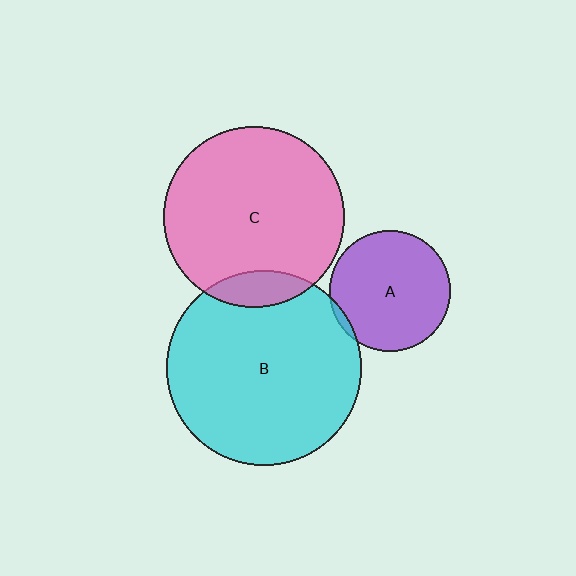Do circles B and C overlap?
Yes.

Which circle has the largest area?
Circle B (cyan).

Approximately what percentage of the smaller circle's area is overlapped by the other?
Approximately 10%.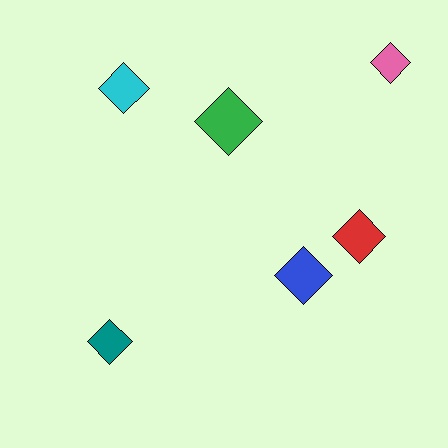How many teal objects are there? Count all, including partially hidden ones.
There is 1 teal object.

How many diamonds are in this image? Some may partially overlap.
There are 6 diamonds.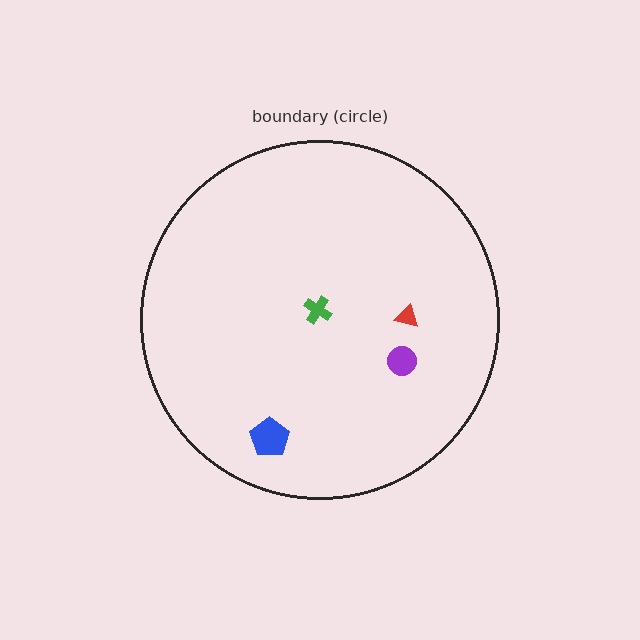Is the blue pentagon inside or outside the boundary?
Inside.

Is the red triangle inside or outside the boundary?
Inside.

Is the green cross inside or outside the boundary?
Inside.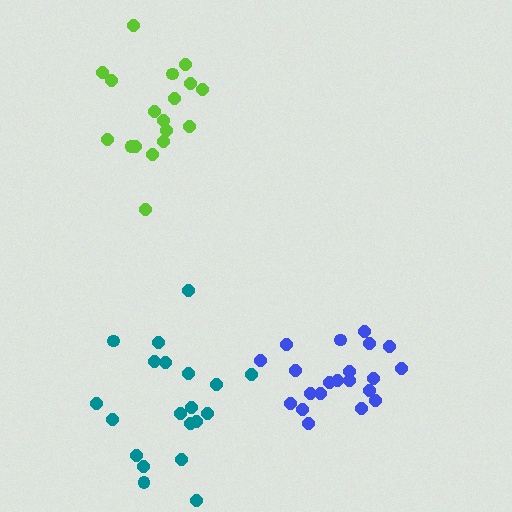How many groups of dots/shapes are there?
There are 3 groups.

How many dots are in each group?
Group 1: 21 dots, Group 2: 18 dots, Group 3: 20 dots (59 total).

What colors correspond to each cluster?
The clusters are colored: blue, lime, teal.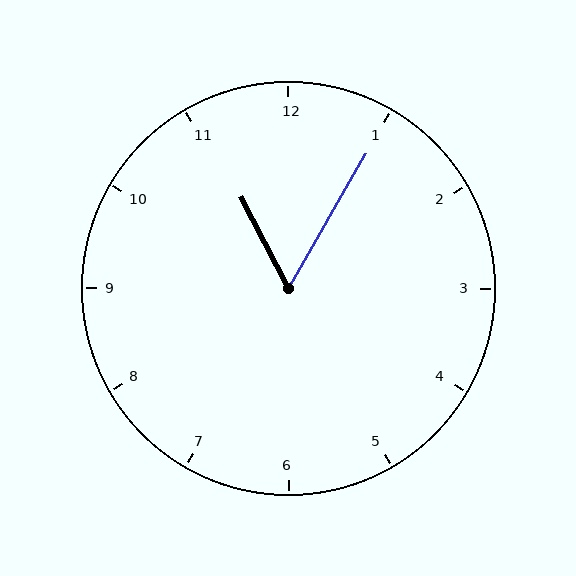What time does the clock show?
11:05.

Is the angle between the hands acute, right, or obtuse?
It is acute.